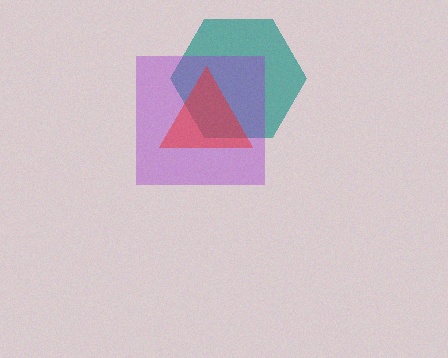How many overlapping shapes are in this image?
There are 3 overlapping shapes in the image.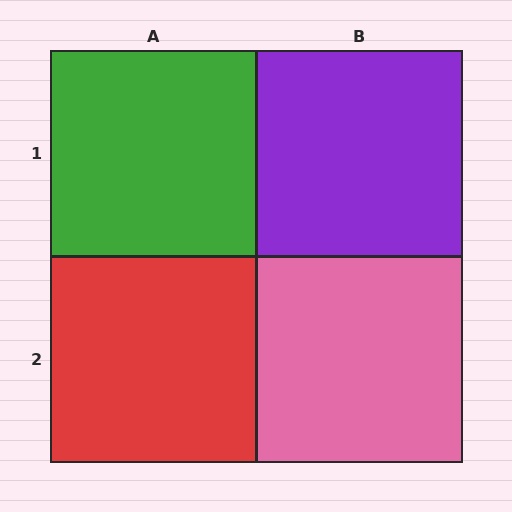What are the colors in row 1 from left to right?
Green, purple.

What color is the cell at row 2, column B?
Pink.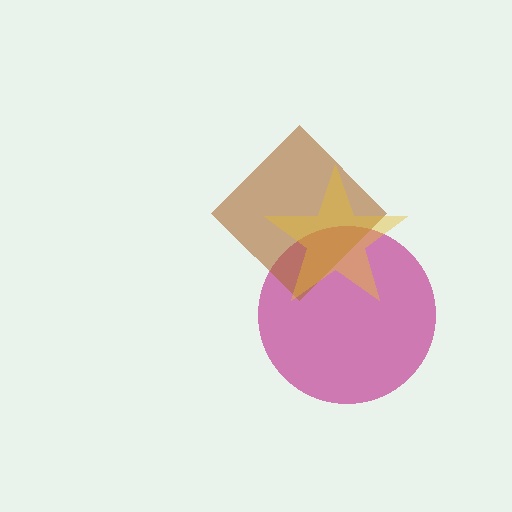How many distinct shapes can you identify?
There are 3 distinct shapes: a magenta circle, a brown diamond, a yellow star.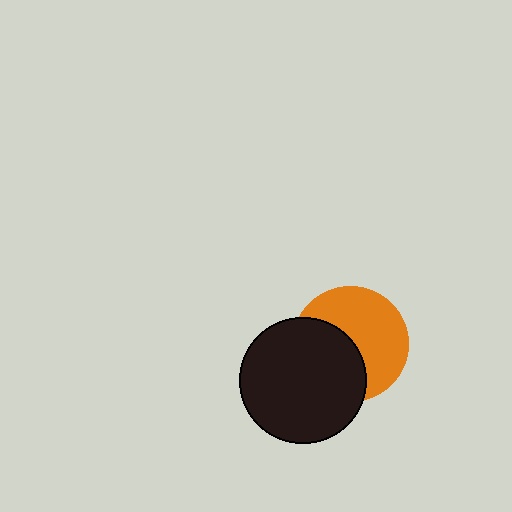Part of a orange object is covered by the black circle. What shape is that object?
It is a circle.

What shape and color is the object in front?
The object in front is a black circle.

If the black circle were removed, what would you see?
You would see the complete orange circle.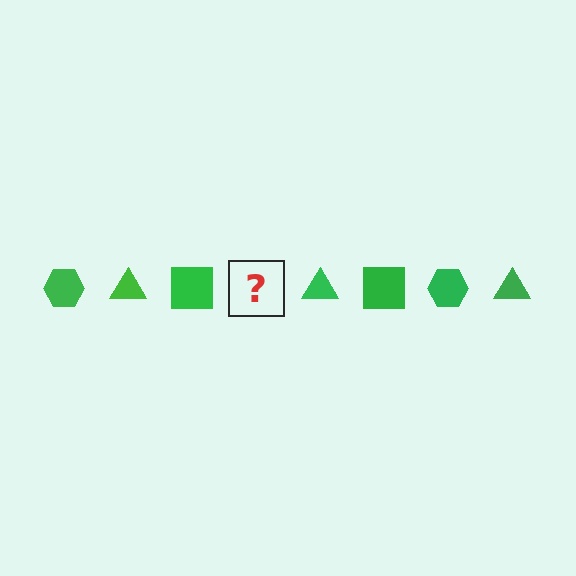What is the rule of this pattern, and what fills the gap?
The rule is that the pattern cycles through hexagon, triangle, square shapes in green. The gap should be filled with a green hexagon.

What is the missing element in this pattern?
The missing element is a green hexagon.